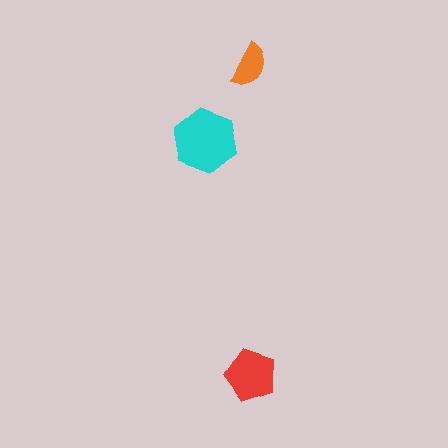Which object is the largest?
The cyan hexagon.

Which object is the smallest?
The orange semicircle.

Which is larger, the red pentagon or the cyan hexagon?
The cyan hexagon.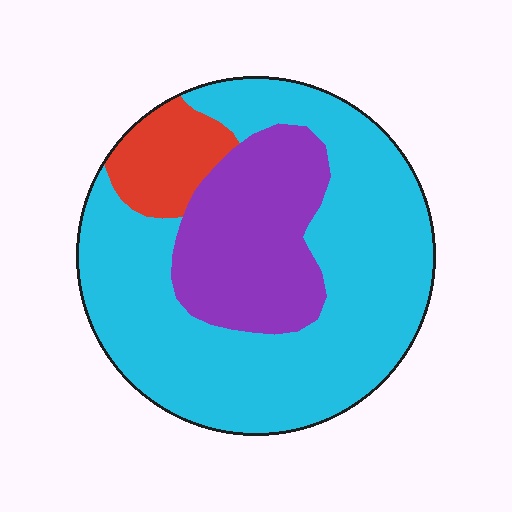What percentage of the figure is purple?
Purple covers around 25% of the figure.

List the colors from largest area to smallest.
From largest to smallest: cyan, purple, red.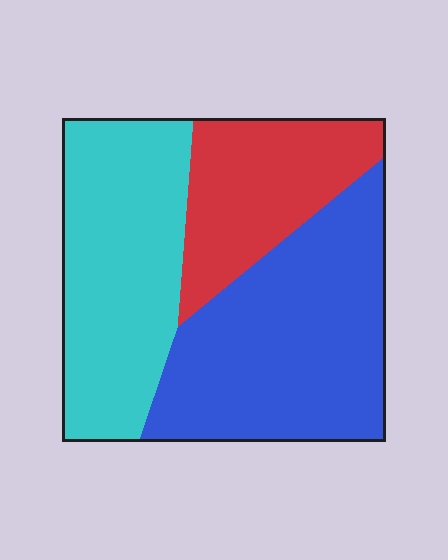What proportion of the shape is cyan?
Cyan covers about 35% of the shape.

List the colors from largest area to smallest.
From largest to smallest: blue, cyan, red.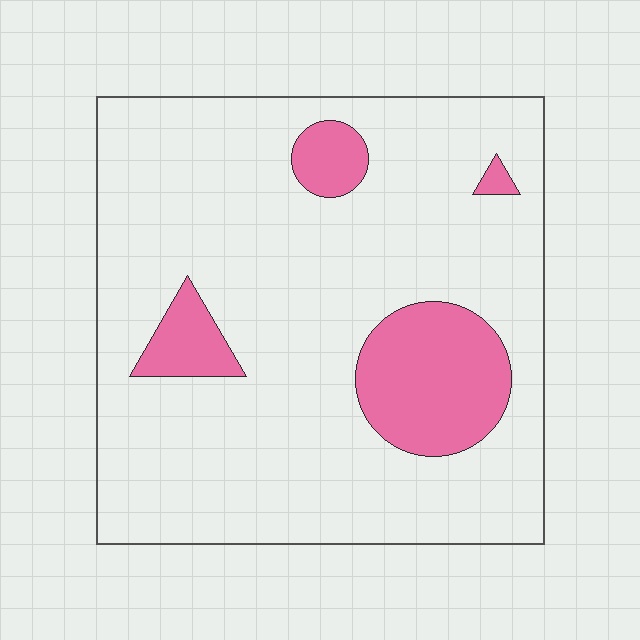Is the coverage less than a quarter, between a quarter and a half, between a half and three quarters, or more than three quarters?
Less than a quarter.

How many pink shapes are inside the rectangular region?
4.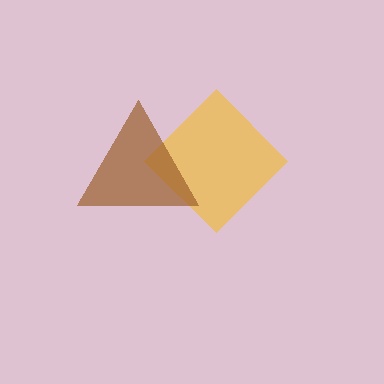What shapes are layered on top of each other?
The layered shapes are: a yellow diamond, a brown triangle.